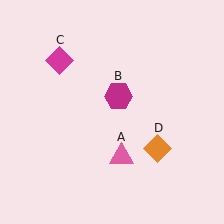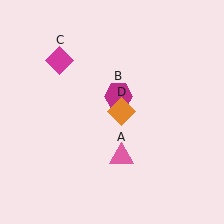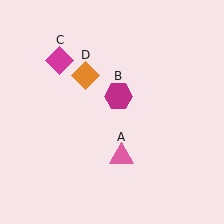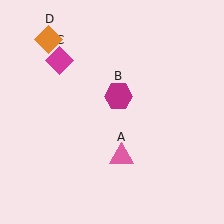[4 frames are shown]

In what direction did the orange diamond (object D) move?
The orange diamond (object D) moved up and to the left.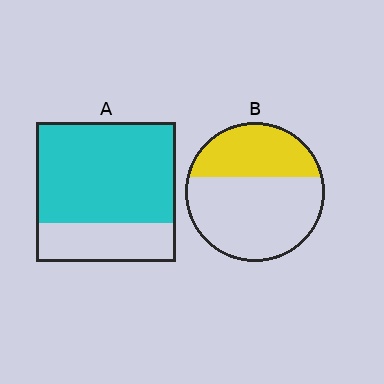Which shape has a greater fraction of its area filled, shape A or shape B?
Shape A.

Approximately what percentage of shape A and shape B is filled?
A is approximately 70% and B is approximately 35%.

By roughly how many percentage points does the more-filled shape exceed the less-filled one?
By roughly 35 percentage points (A over B).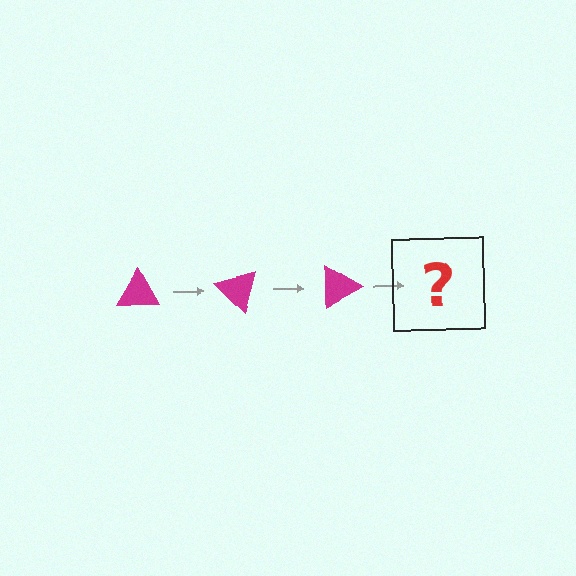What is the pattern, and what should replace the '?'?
The pattern is that the triangle rotates 45 degrees each step. The '?' should be a magenta triangle rotated 135 degrees.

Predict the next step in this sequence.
The next step is a magenta triangle rotated 135 degrees.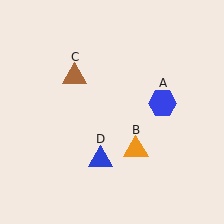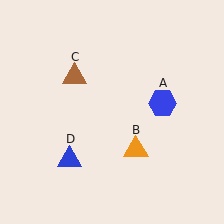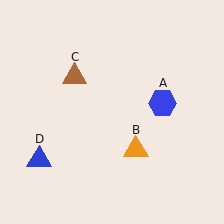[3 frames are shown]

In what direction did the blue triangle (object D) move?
The blue triangle (object D) moved left.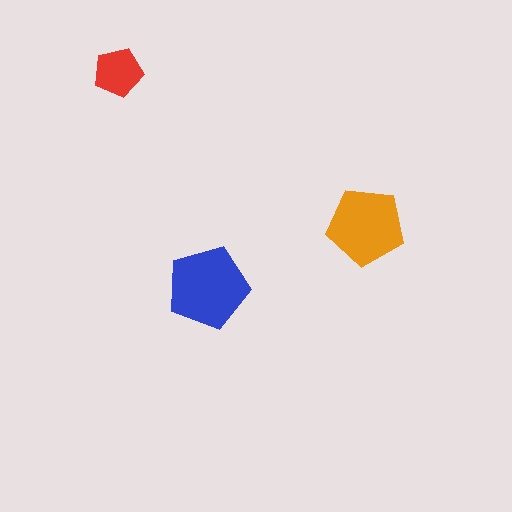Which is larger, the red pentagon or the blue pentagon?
The blue one.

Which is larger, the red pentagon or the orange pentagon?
The orange one.